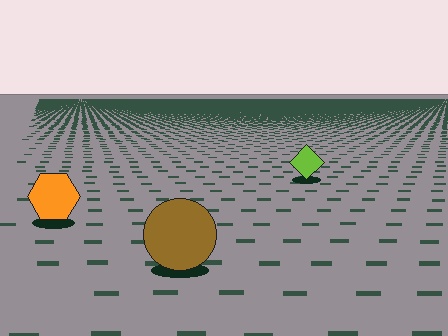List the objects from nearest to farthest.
From nearest to farthest: the brown circle, the orange hexagon, the lime diamond.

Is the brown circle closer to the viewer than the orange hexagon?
Yes. The brown circle is closer — you can tell from the texture gradient: the ground texture is coarser near it.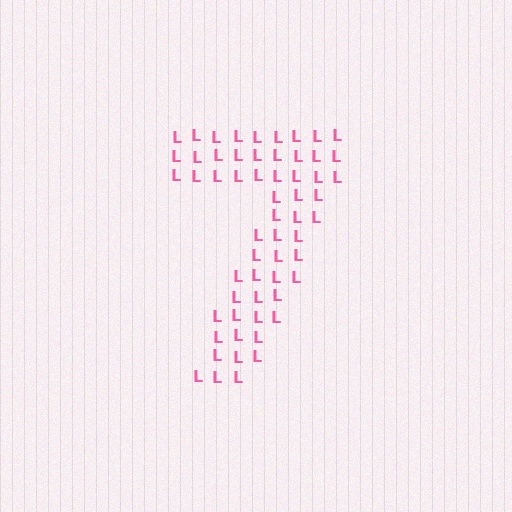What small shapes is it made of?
It is made of small letter L's.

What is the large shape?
The large shape is the digit 7.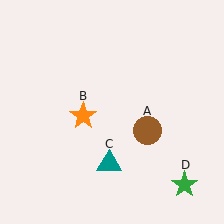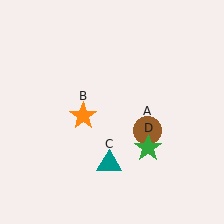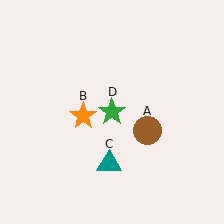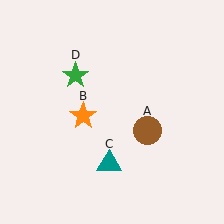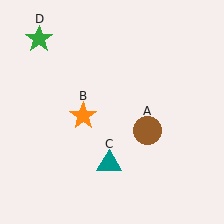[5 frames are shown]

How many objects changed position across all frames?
1 object changed position: green star (object D).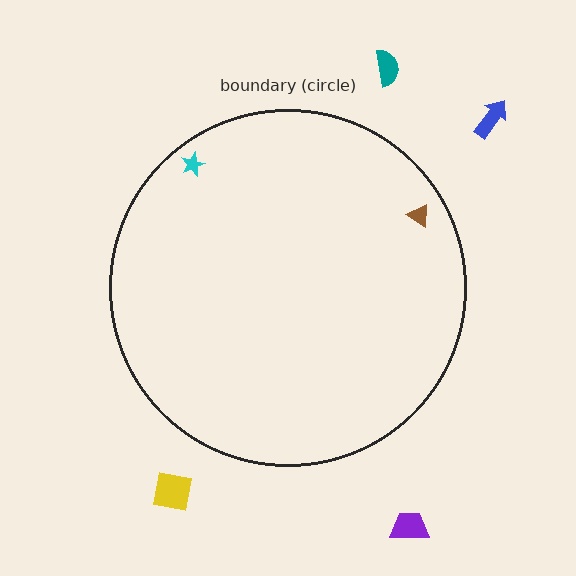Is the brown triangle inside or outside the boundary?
Inside.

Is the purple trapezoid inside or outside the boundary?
Outside.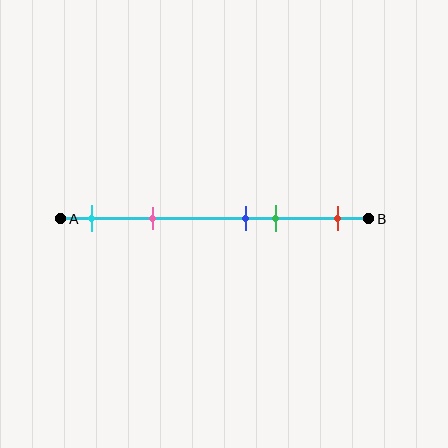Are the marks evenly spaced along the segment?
No, the marks are not evenly spaced.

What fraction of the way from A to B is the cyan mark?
The cyan mark is approximately 10% (0.1) of the way from A to B.